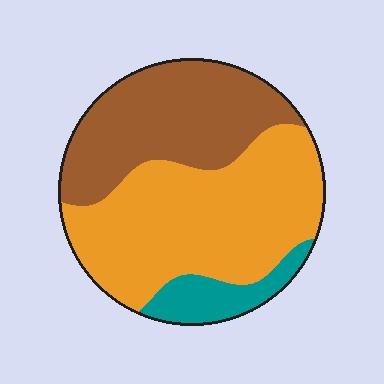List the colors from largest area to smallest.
From largest to smallest: orange, brown, teal.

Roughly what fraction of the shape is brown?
Brown takes up about three eighths (3/8) of the shape.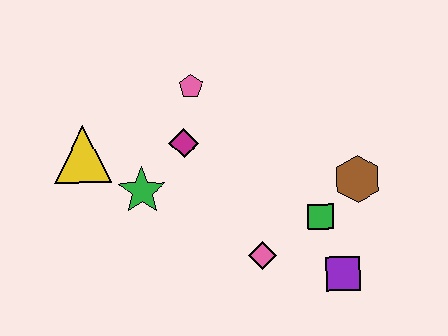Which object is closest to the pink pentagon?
The magenta diamond is closest to the pink pentagon.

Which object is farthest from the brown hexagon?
The yellow triangle is farthest from the brown hexagon.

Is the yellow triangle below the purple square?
No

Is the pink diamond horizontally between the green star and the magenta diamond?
No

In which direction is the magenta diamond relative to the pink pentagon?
The magenta diamond is below the pink pentagon.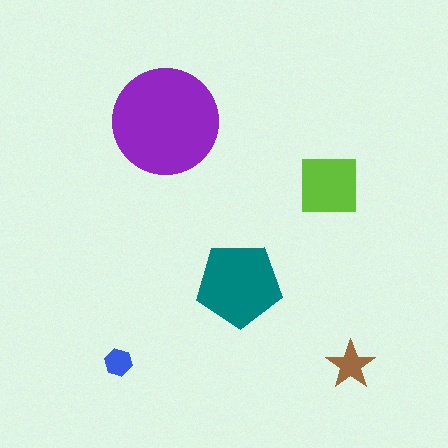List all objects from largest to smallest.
The purple circle, the teal pentagon, the lime square, the brown star, the blue hexagon.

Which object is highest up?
The purple circle is topmost.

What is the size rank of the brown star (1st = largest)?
4th.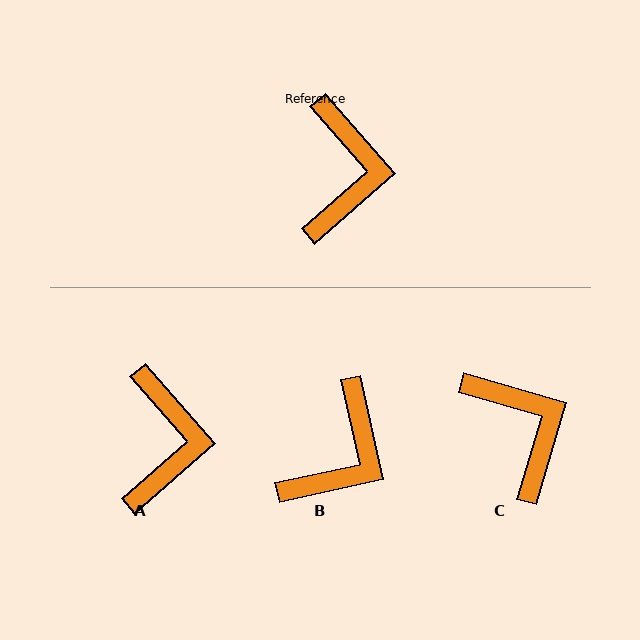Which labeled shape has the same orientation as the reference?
A.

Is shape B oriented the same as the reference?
No, it is off by about 29 degrees.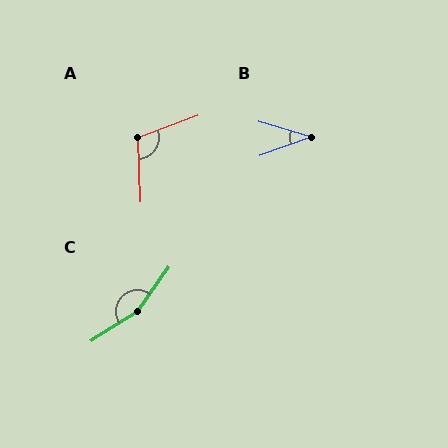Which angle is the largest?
C, at approximately 157 degrees.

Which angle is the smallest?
B, at approximately 36 degrees.